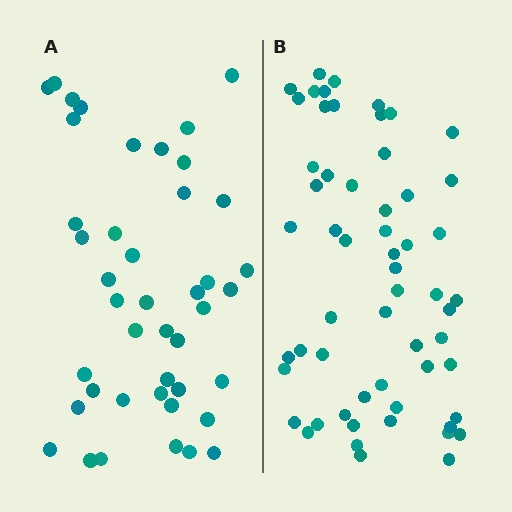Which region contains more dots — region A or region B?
Region B (the right region) has more dots.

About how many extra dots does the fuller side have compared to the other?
Region B has approximately 15 more dots than region A.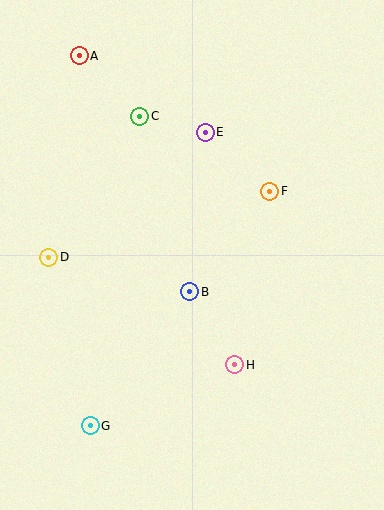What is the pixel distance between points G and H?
The distance between G and H is 157 pixels.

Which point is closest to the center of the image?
Point B at (190, 292) is closest to the center.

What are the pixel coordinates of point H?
Point H is at (235, 365).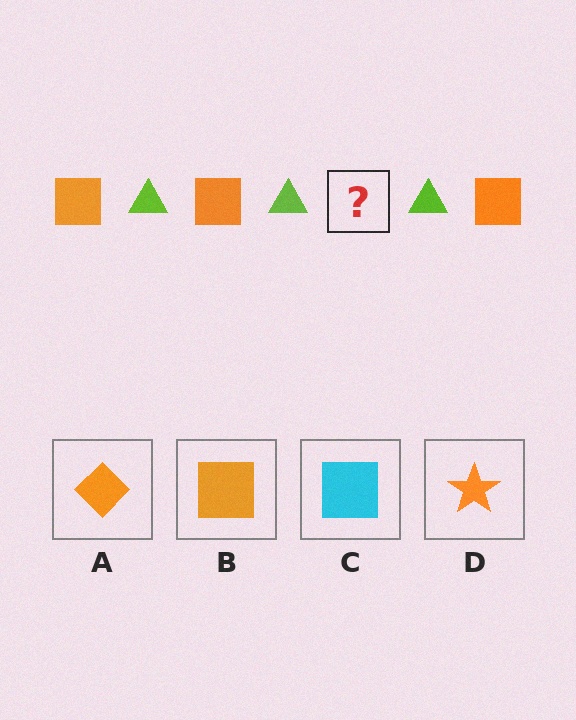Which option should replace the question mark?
Option B.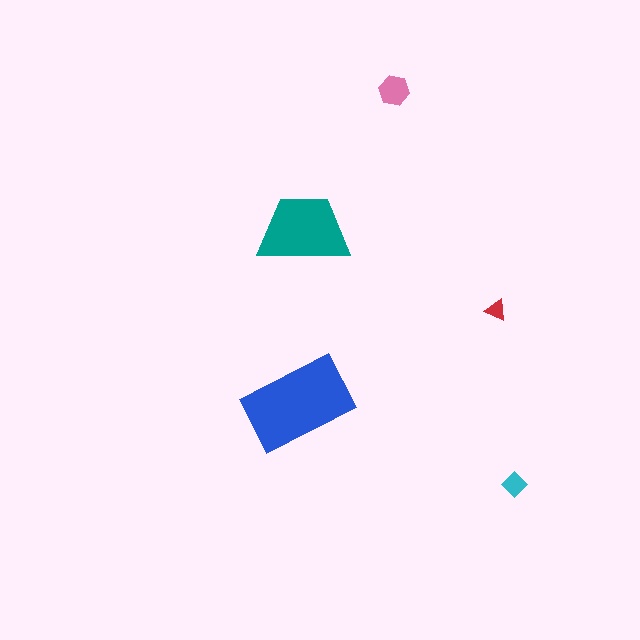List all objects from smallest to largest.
The red triangle, the cyan diamond, the pink hexagon, the teal trapezoid, the blue rectangle.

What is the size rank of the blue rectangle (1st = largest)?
1st.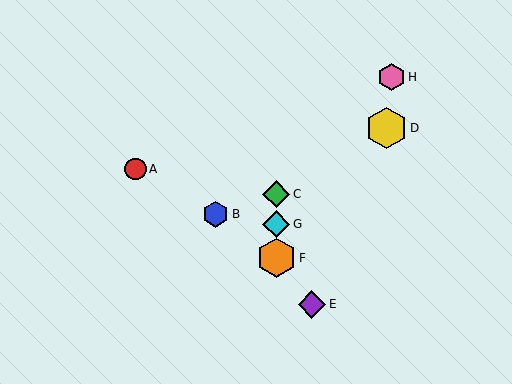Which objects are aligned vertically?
Objects C, F, G are aligned vertically.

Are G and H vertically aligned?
No, G is at x≈276 and H is at x≈392.